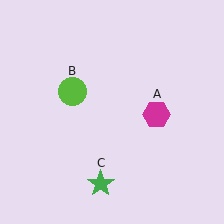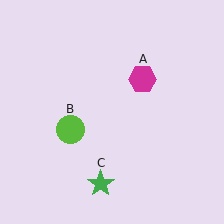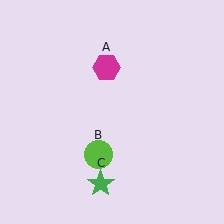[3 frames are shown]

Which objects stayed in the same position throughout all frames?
Green star (object C) remained stationary.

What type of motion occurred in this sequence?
The magenta hexagon (object A), lime circle (object B) rotated counterclockwise around the center of the scene.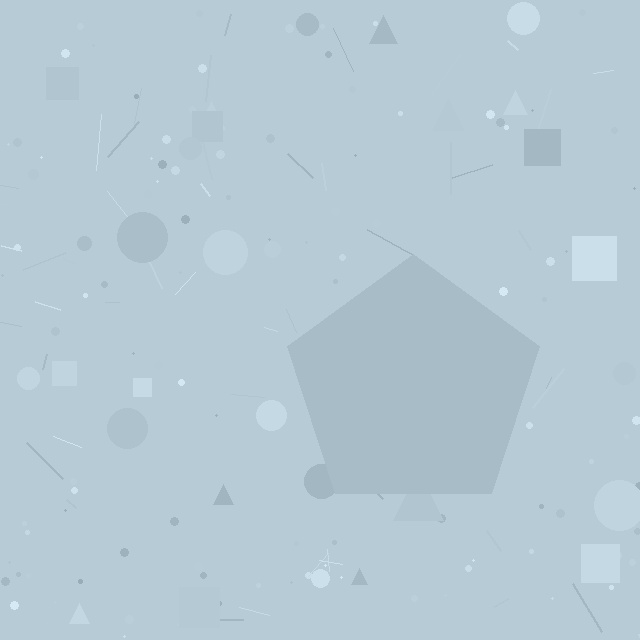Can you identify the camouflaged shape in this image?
The camouflaged shape is a pentagon.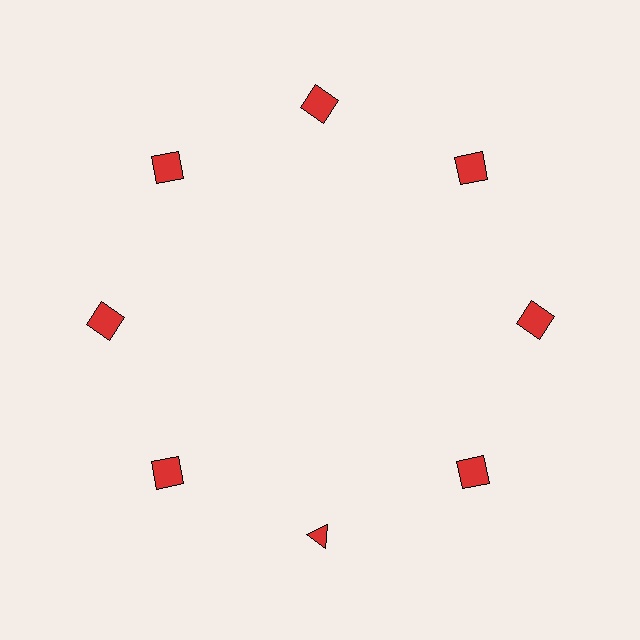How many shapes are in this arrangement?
There are 8 shapes arranged in a ring pattern.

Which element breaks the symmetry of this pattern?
The red triangle at roughly the 6 o'clock position breaks the symmetry. All other shapes are red squares.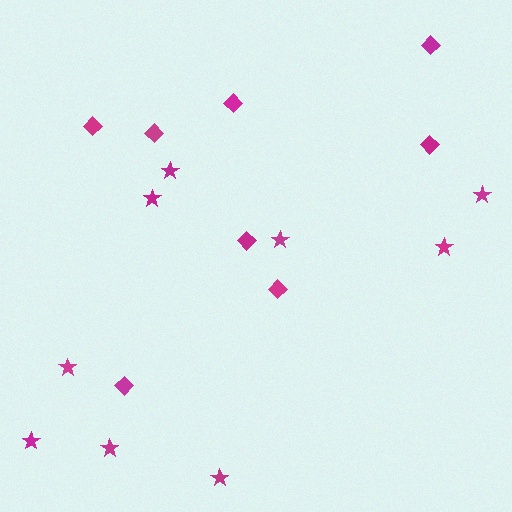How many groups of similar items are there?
There are 2 groups: one group of stars (9) and one group of diamonds (8).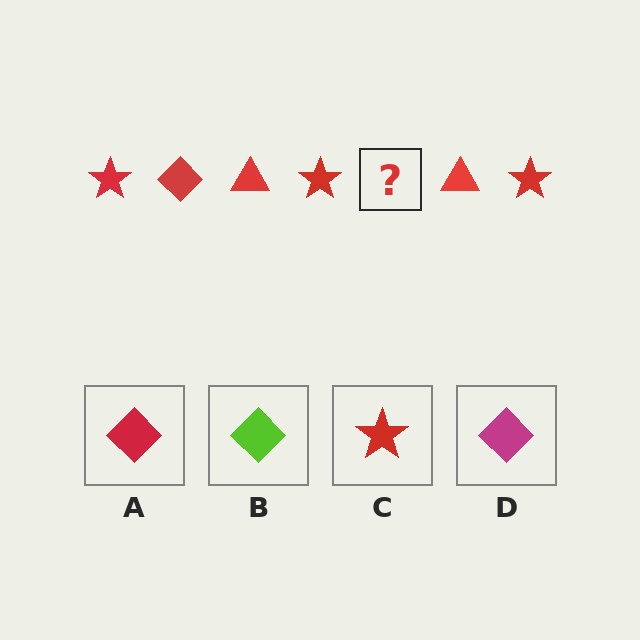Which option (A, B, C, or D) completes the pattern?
A.